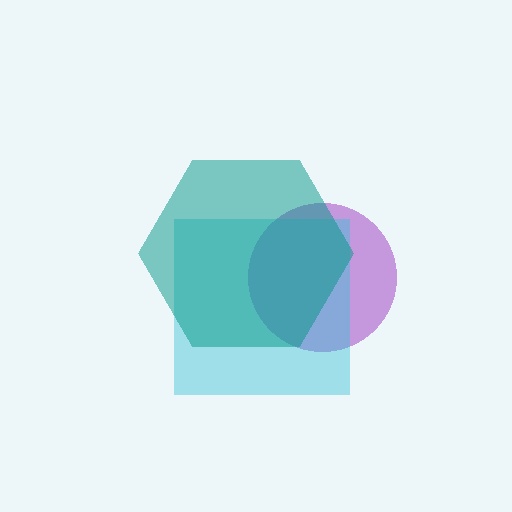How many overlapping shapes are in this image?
There are 3 overlapping shapes in the image.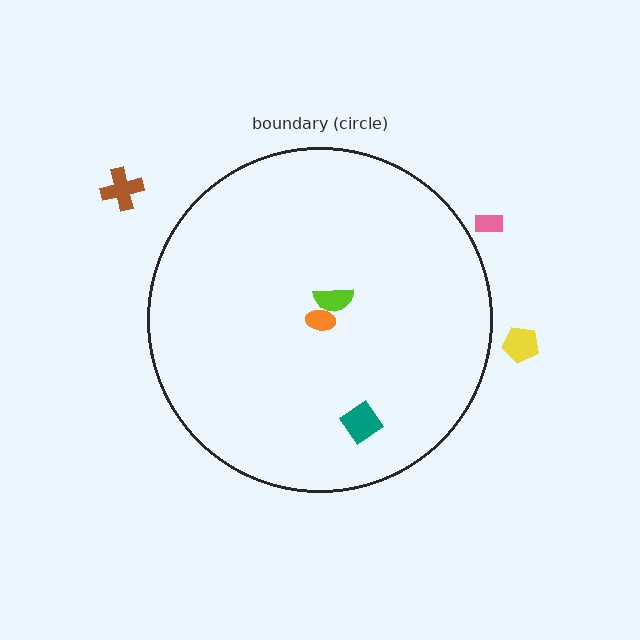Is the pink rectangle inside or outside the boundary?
Outside.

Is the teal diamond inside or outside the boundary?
Inside.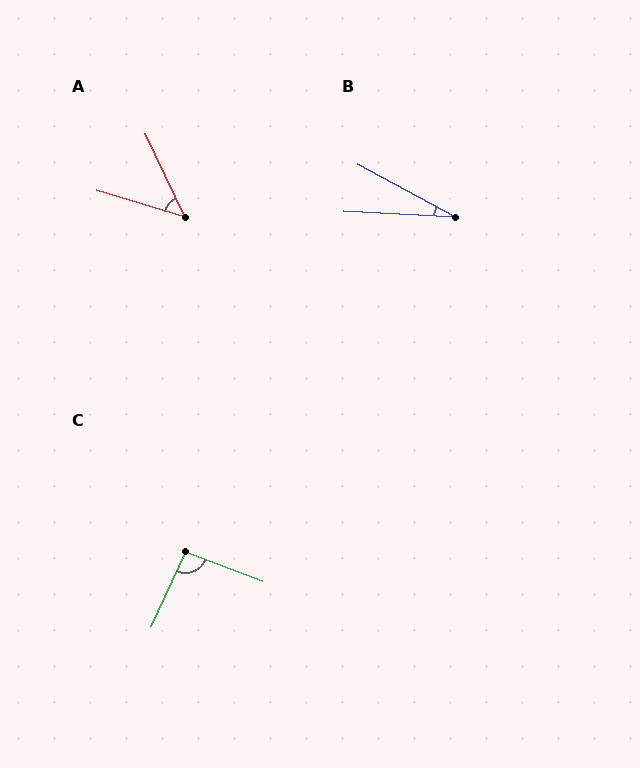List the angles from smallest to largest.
B (25°), A (48°), C (94°).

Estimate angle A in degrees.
Approximately 48 degrees.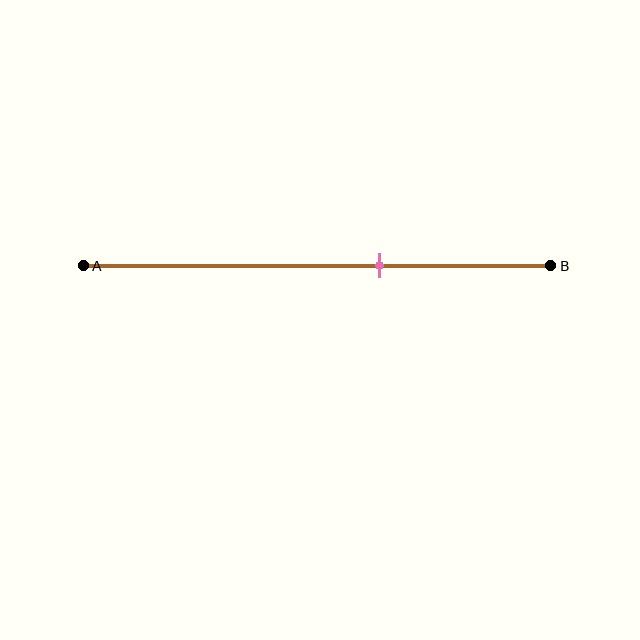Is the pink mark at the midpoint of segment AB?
No, the mark is at about 65% from A, not at the 50% midpoint.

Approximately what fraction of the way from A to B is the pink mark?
The pink mark is approximately 65% of the way from A to B.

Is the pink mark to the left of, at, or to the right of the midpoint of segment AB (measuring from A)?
The pink mark is to the right of the midpoint of segment AB.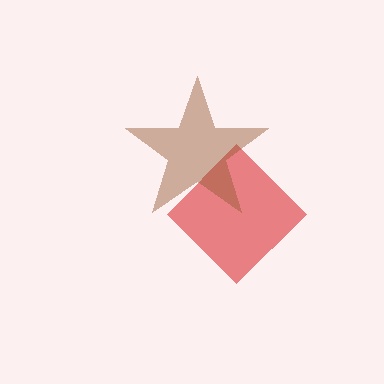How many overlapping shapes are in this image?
There are 2 overlapping shapes in the image.